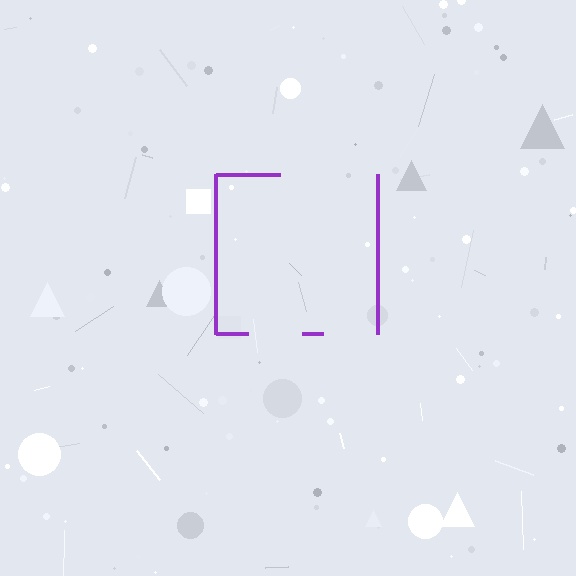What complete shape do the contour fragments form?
The contour fragments form a square.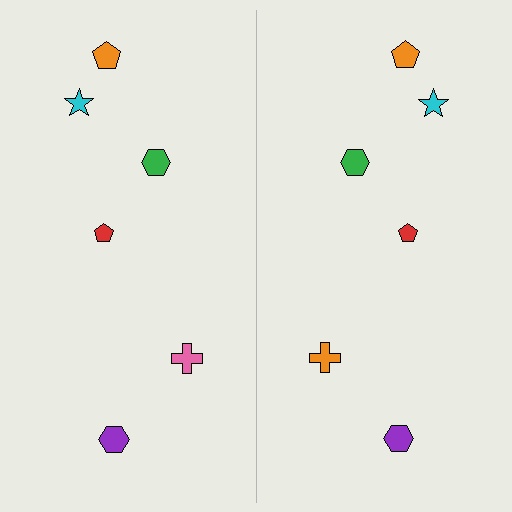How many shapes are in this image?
There are 12 shapes in this image.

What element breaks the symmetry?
The orange cross on the right side breaks the symmetry — its mirror counterpart is pink.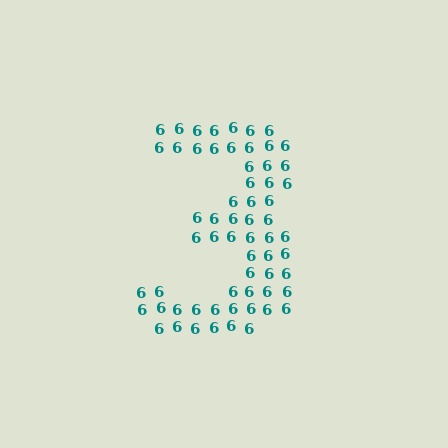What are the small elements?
The small elements are digit 6's.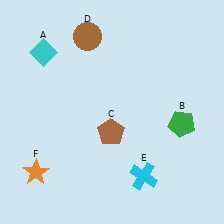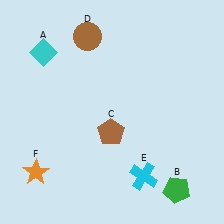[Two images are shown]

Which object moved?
The green pentagon (B) moved down.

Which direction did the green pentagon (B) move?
The green pentagon (B) moved down.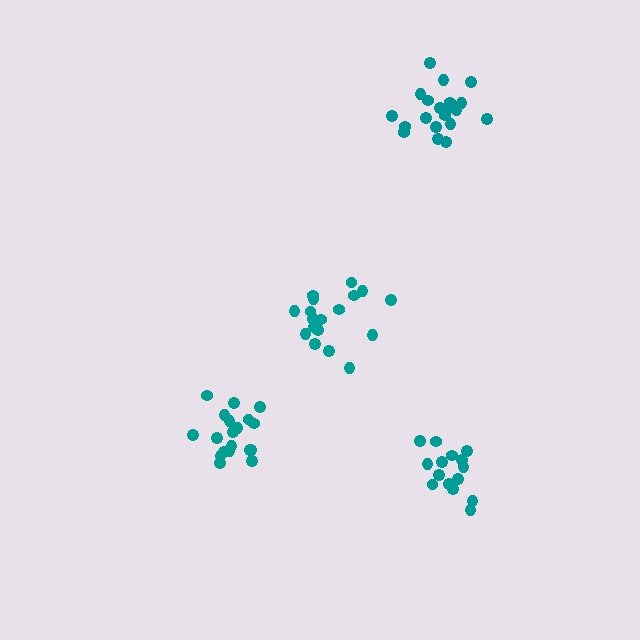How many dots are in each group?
Group 1: 18 dots, Group 2: 21 dots, Group 3: 20 dots, Group 4: 15 dots (74 total).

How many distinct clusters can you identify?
There are 4 distinct clusters.